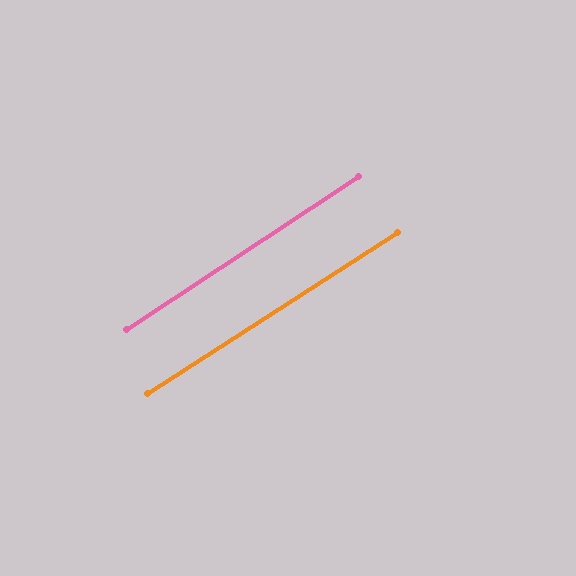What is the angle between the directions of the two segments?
Approximately 1 degree.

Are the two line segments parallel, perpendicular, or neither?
Parallel — their directions differ by only 0.6°.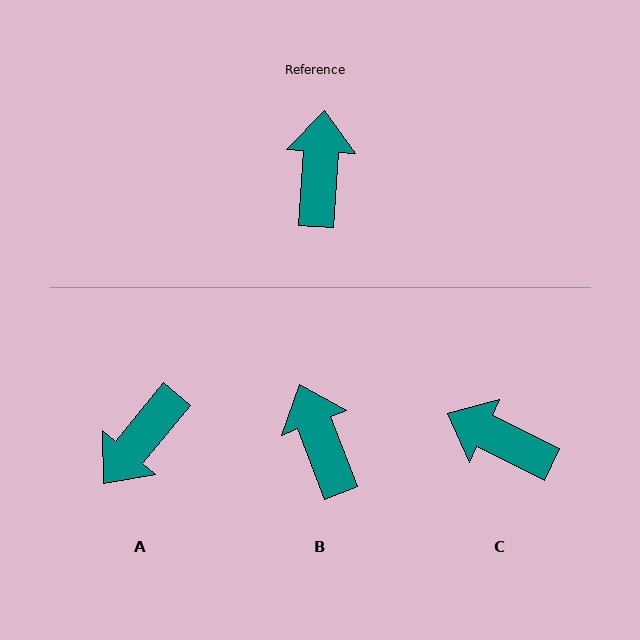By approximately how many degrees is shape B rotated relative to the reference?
Approximately 25 degrees counter-clockwise.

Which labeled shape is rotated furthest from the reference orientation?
A, about 144 degrees away.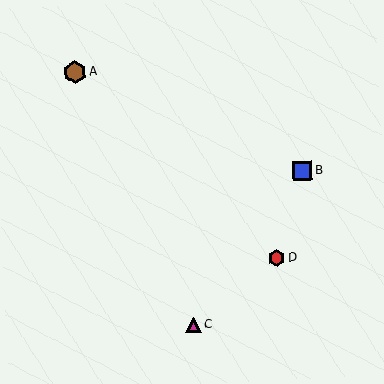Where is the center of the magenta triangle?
The center of the magenta triangle is at (193, 325).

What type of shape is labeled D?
Shape D is a red hexagon.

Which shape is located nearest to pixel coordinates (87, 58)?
The brown hexagon (labeled A) at (75, 72) is nearest to that location.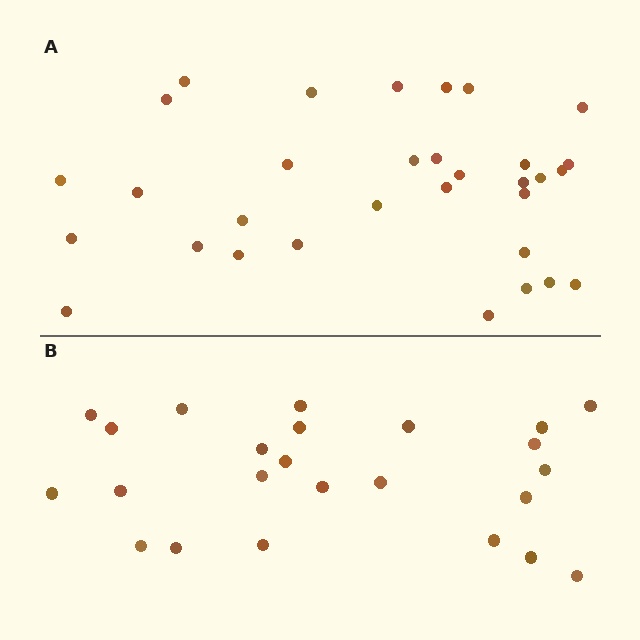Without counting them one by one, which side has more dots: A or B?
Region A (the top region) has more dots.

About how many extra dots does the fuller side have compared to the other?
Region A has roughly 8 or so more dots than region B.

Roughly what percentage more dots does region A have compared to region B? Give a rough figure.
About 35% more.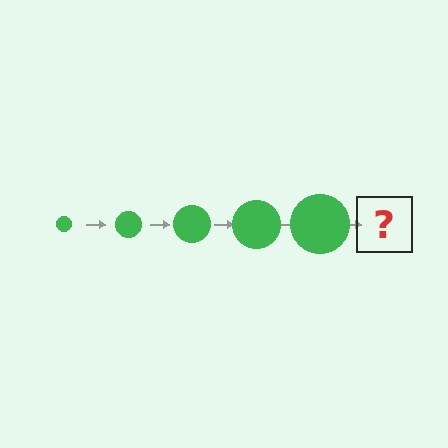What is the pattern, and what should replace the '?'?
The pattern is that the circle gets progressively larger each step. The '?' should be a green circle, larger than the previous one.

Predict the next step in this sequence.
The next step is a green circle, larger than the previous one.